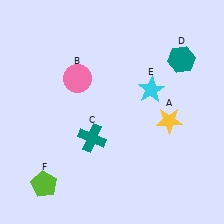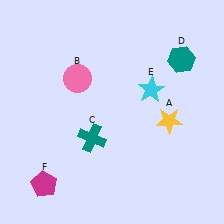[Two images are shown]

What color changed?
The pentagon (F) changed from lime in Image 1 to magenta in Image 2.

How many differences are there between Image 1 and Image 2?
There is 1 difference between the two images.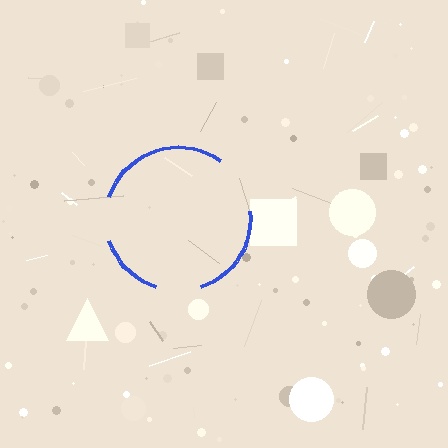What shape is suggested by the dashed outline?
The dashed outline suggests a circle.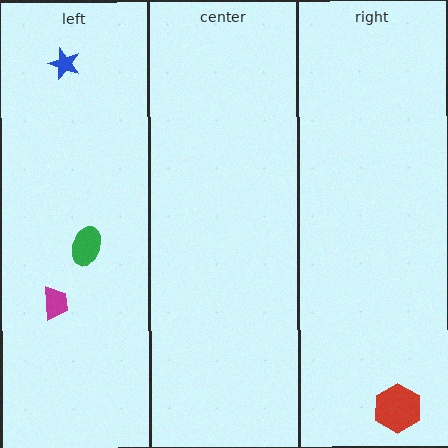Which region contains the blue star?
The left region.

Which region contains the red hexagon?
The right region.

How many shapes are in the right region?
1.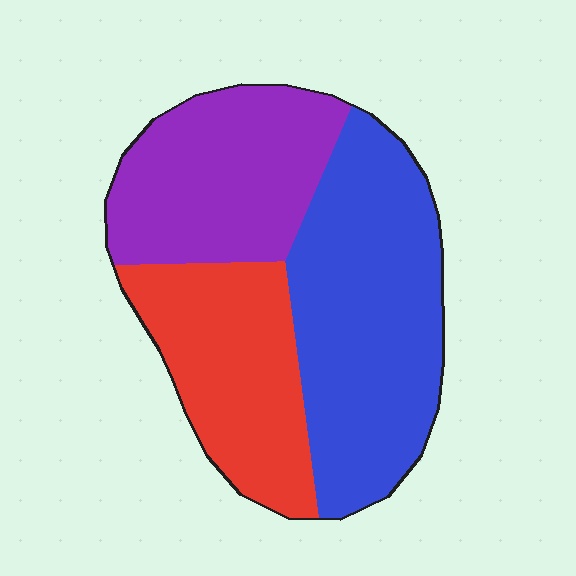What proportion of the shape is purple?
Purple covers around 30% of the shape.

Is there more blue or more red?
Blue.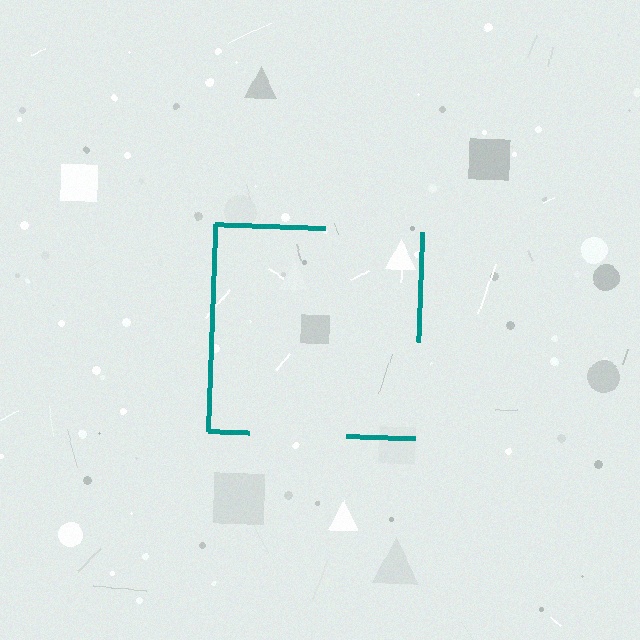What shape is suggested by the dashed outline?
The dashed outline suggests a square.